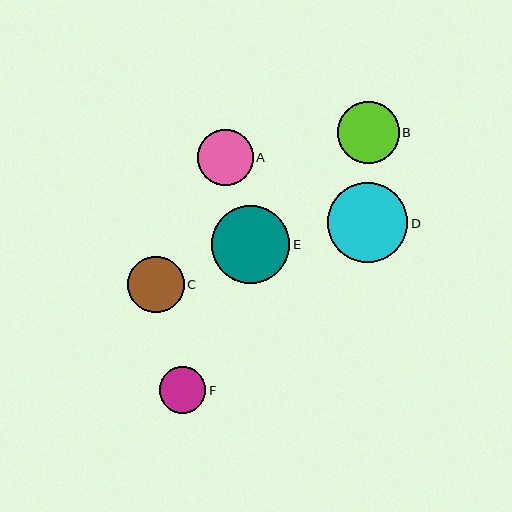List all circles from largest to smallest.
From largest to smallest: D, E, B, C, A, F.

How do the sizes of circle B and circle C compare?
Circle B and circle C are approximately the same size.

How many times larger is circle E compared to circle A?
Circle E is approximately 1.4 times the size of circle A.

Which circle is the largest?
Circle D is the largest with a size of approximately 80 pixels.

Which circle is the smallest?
Circle F is the smallest with a size of approximately 47 pixels.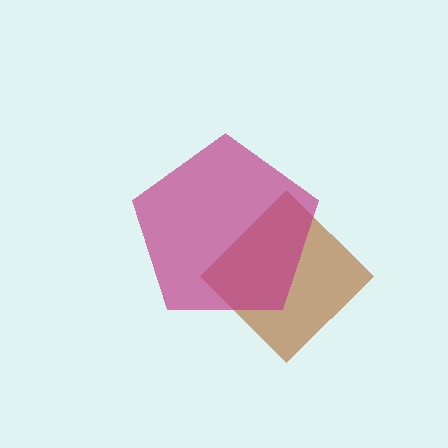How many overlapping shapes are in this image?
There are 2 overlapping shapes in the image.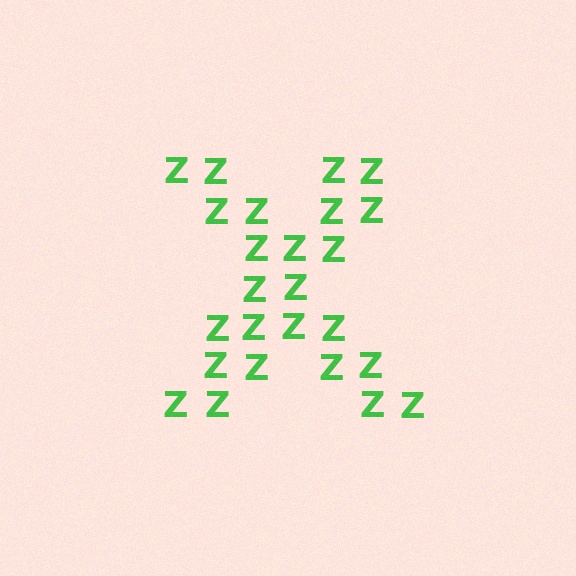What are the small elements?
The small elements are letter Z's.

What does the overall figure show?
The overall figure shows the letter X.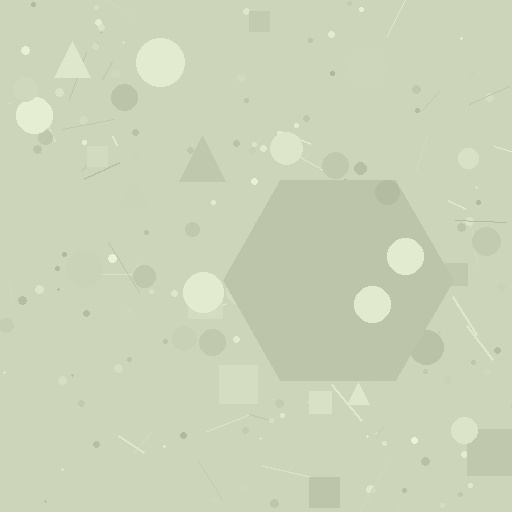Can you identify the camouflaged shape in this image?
The camouflaged shape is a hexagon.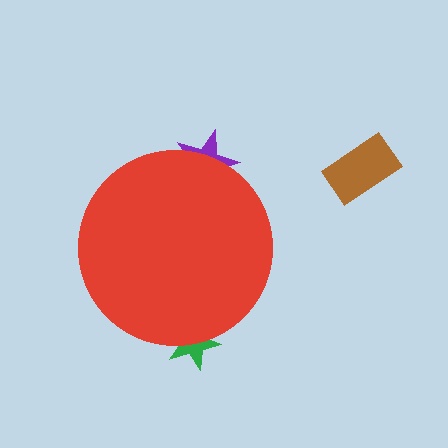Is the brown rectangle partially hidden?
No, the brown rectangle is fully visible.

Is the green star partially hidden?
Yes, the green star is partially hidden behind the red circle.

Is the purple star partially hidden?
Yes, the purple star is partially hidden behind the red circle.